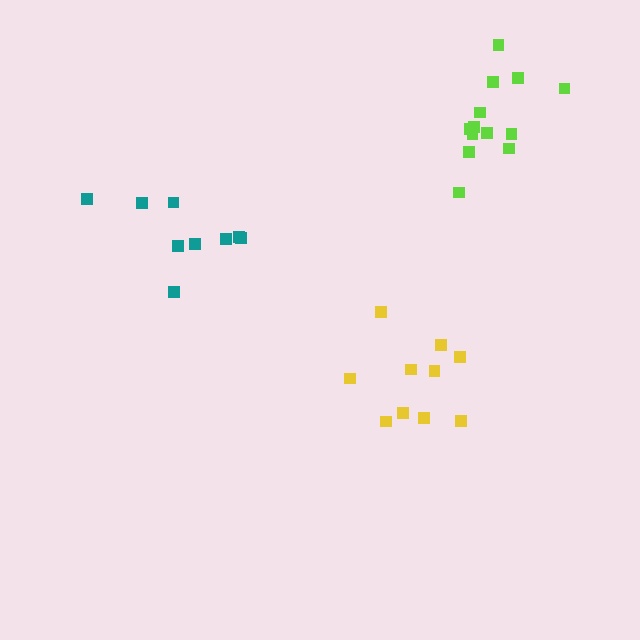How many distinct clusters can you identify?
There are 3 distinct clusters.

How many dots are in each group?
Group 1: 10 dots, Group 2: 13 dots, Group 3: 9 dots (32 total).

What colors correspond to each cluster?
The clusters are colored: yellow, lime, teal.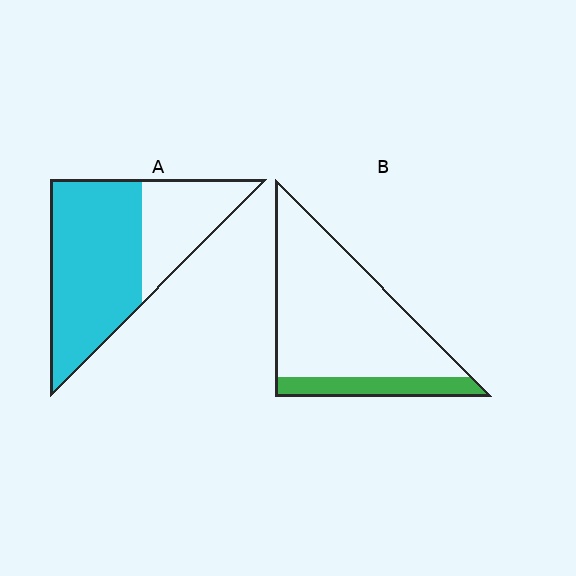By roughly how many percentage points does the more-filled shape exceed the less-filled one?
By roughly 50 percentage points (A over B).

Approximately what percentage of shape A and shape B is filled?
A is approximately 65% and B is approximately 15%.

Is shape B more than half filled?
No.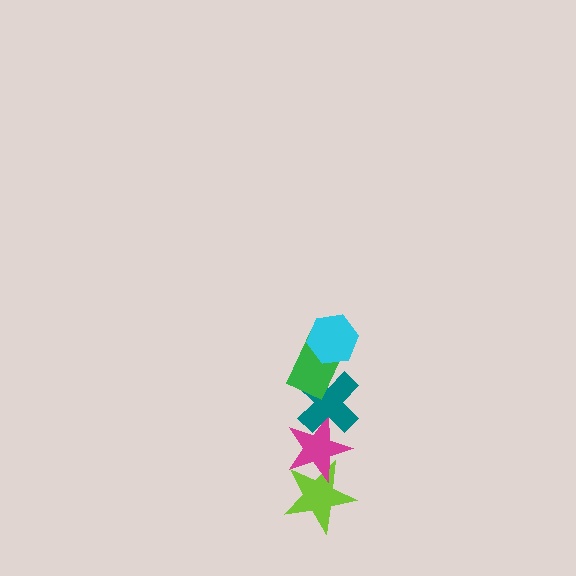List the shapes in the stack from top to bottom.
From top to bottom: the cyan hexagon, the green rectangle, the teal cross, the magenta star, the lime star.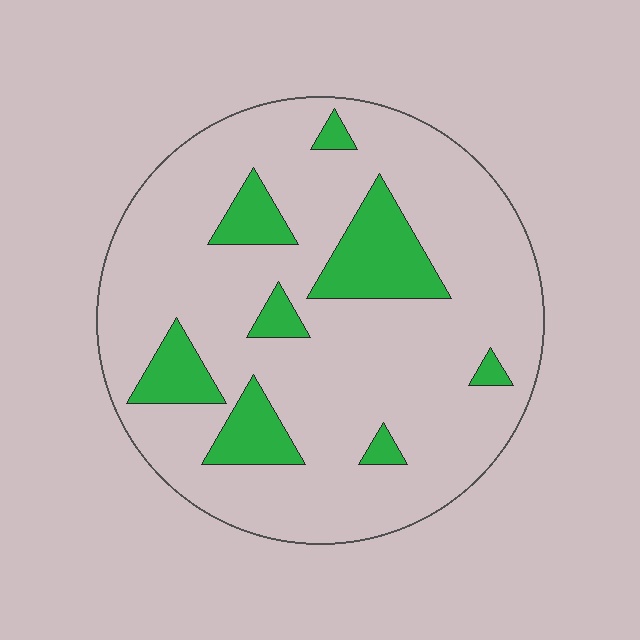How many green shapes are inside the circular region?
8.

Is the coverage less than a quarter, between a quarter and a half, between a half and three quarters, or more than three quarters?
Less than a quarter.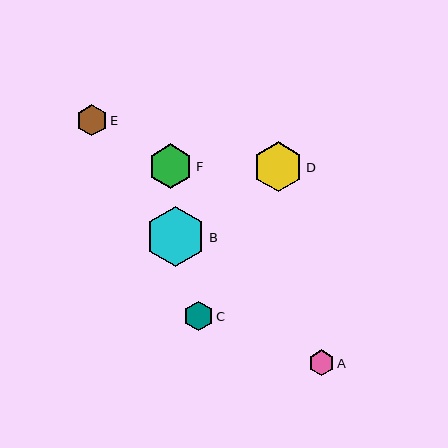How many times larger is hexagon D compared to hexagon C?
Hexagon D is approximately 1.7 times the size of hexagon C.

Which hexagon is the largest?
Hexagon B is the largest with a size of approximately 60 pixels.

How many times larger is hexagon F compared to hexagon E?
Hexagon F is approximately 1.4 times the size of hexagon E.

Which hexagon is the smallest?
Hexagon A is the smallest with a size of approximately 26 pixels.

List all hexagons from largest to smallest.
From largest to smallest: B, D, F, E, C, A.